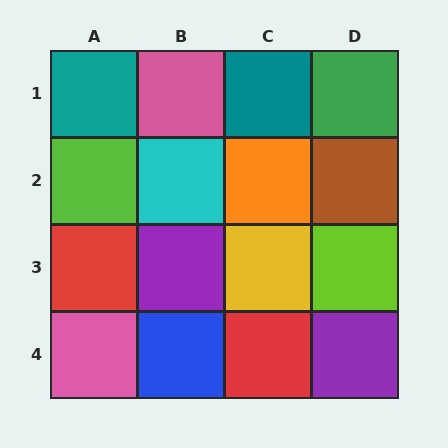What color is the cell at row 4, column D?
Purple.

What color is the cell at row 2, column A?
Lime.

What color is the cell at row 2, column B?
Cyan.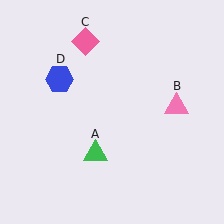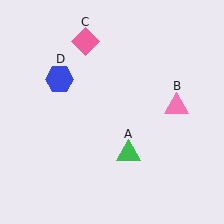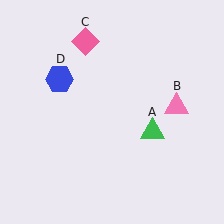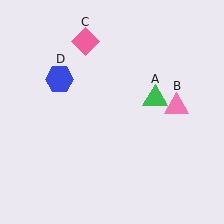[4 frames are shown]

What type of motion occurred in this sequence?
The green triangle (object A) rotated counterclockwise around the center of the scene.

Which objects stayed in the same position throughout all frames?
Pink triangle (object B) and pink diamond (object C) and blue hexagon (object D) remained stationary.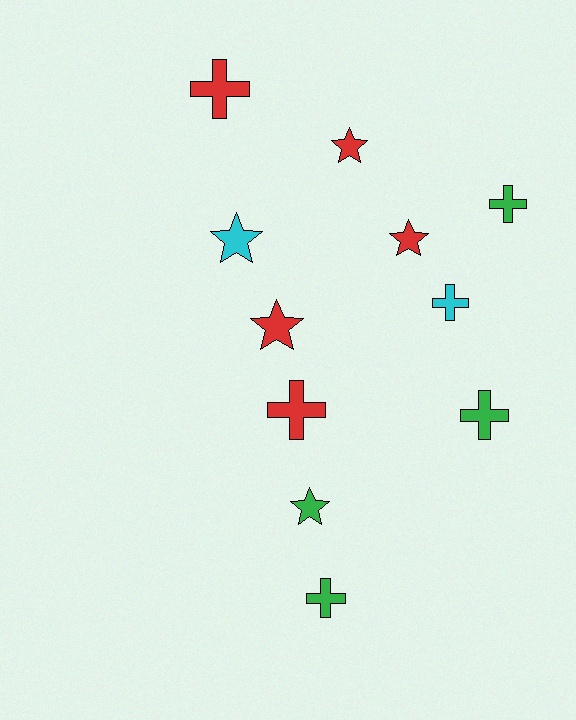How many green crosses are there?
There are 3 green crosses.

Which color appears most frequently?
Red, with 5 objects.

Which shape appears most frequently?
Cross, with 6 objects.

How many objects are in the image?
There are 11 objects.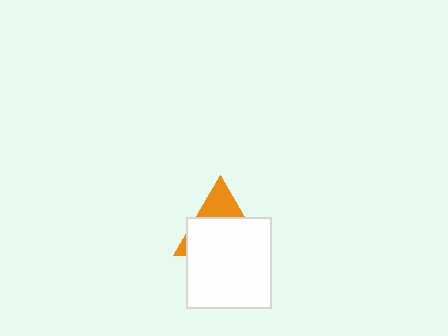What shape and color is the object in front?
The object in front is a white rectangle.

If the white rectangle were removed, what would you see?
You would see the complete orange triangle.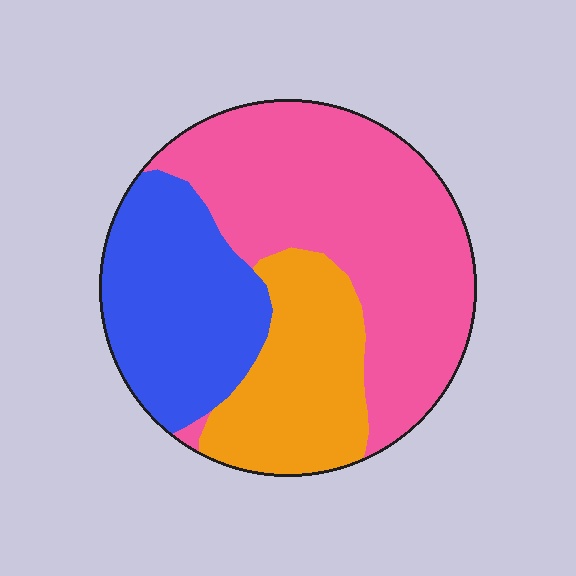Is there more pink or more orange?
Pink.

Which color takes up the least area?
Orange, at roughly 25%.